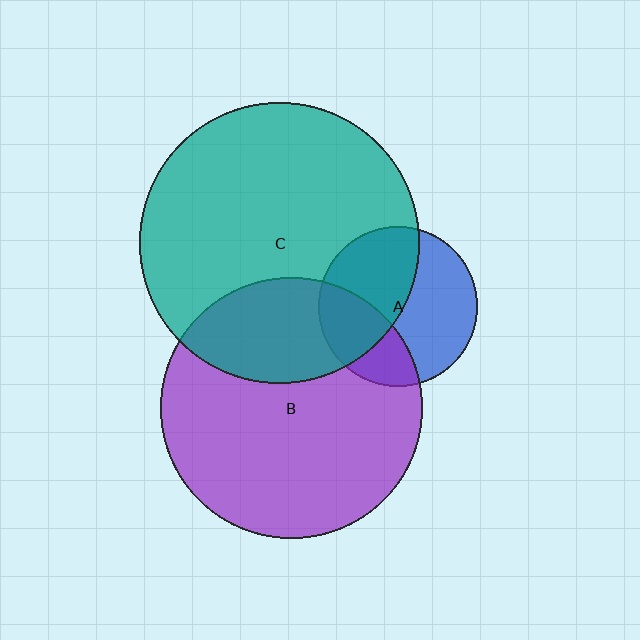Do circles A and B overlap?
Yes.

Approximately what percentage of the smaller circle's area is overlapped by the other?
Approximately 30%.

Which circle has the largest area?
Circle C (teal).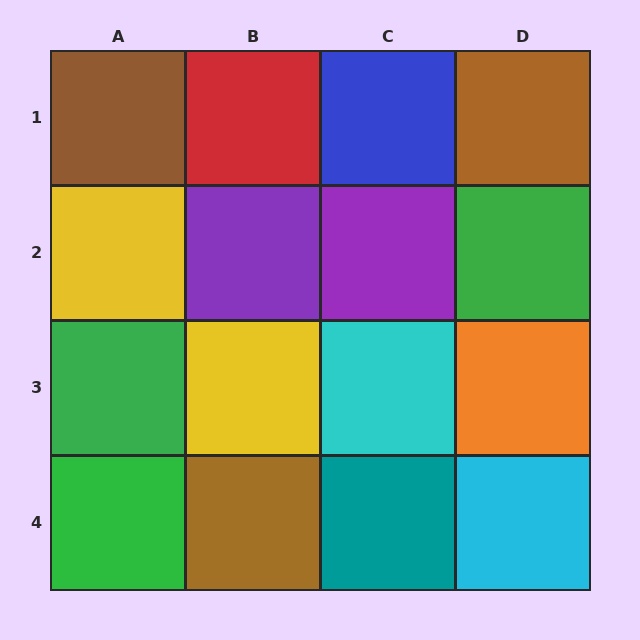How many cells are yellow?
2 cells are yellow.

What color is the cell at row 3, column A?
Green.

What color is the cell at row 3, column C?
Cyan.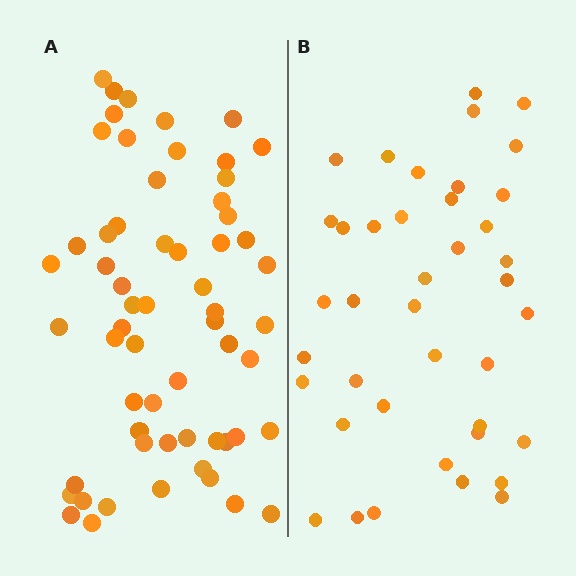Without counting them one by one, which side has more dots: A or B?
Region A (the left region) has more dots.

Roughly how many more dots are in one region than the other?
Region A has approximately 20 more dots than region B.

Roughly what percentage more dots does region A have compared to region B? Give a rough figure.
About 50% more.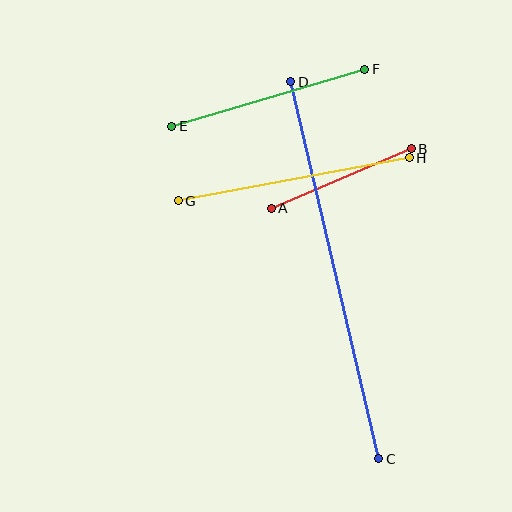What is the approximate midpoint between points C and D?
The midpoint is at approximately (335, 270) pixels.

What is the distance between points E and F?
The distance is approximately 201 pixels.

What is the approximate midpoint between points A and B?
The midpoint is at approximately (341, 178) pixels.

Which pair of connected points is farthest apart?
Points C and D are farthest apart.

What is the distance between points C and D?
The distance is approximately 388 pixels.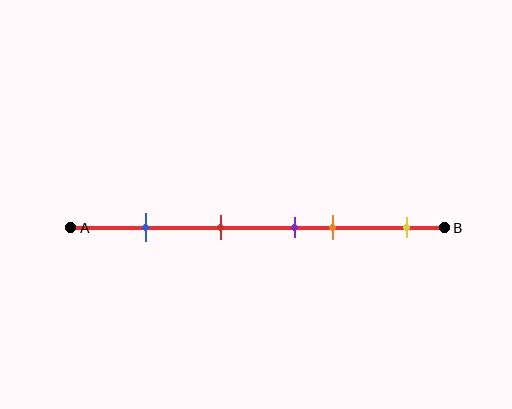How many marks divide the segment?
There are 5 marks dividing the segment.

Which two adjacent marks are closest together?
The purple and orange marks are the closest adjacent pair.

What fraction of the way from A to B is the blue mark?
The blue mark is approximately 20% (0.2) of the way from A to B.